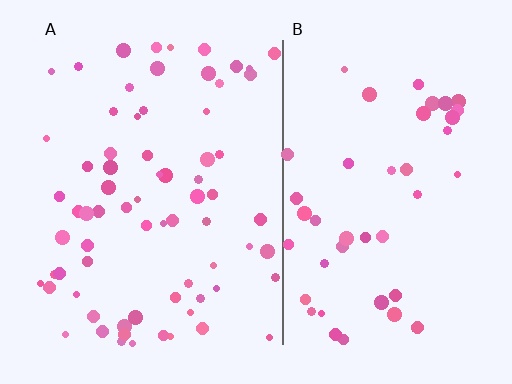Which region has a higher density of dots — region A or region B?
A (the left).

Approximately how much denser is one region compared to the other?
Approximately 1.6× — region A over region B.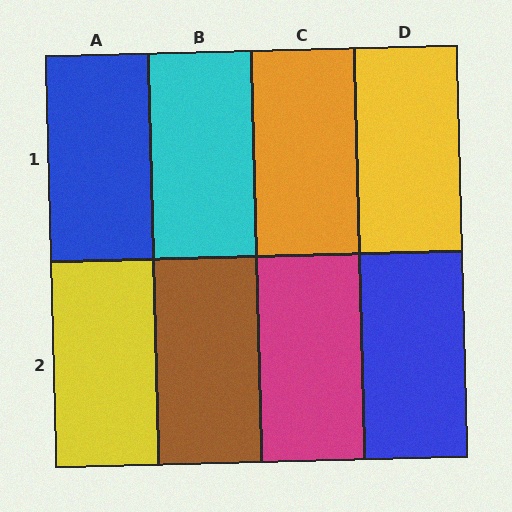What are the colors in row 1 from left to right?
Blue, cyan, orange, yellow.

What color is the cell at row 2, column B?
Brown.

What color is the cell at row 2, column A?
Yellow.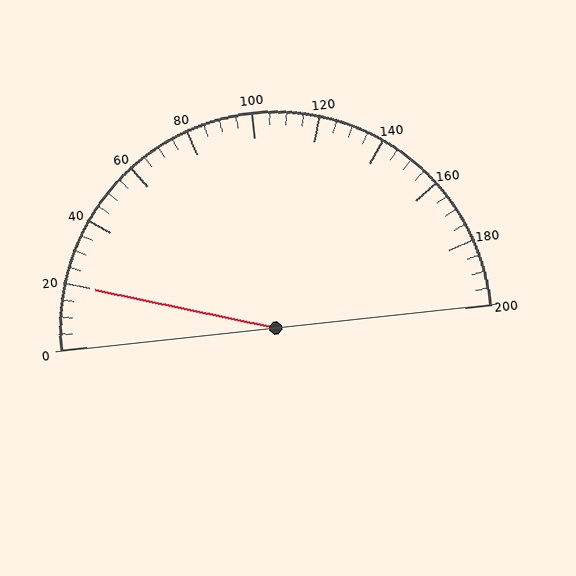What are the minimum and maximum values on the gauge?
The gauge ranges from 0 to 200.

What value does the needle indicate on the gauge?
The needle indicates approximately 20.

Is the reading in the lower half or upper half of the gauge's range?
The reading is in the lower half of the range (0 to 200).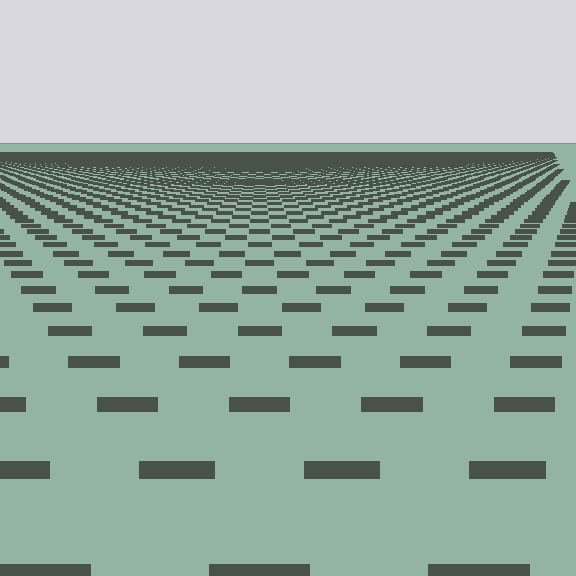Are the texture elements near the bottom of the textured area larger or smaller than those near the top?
Larger. Near the bottom, elements are closer to the viewer and appear at a bigger on-screen size.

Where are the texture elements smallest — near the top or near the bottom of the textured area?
Near the top.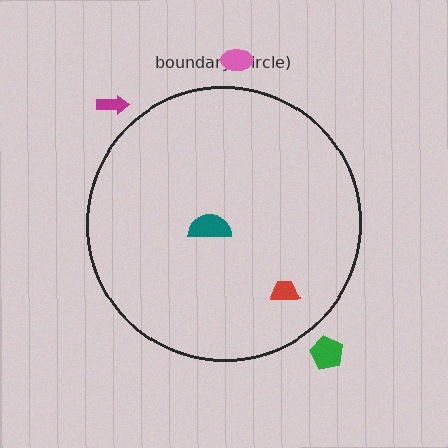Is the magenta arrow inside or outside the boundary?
Outside.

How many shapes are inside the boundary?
2 inside, 3 outside.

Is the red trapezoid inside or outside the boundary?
Inside.